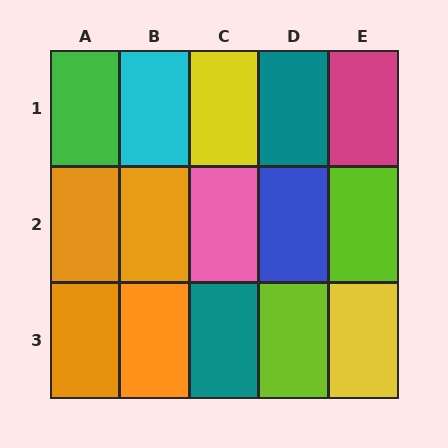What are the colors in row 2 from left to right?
Orange, orange, pink, blue, lime.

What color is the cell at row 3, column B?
Orange.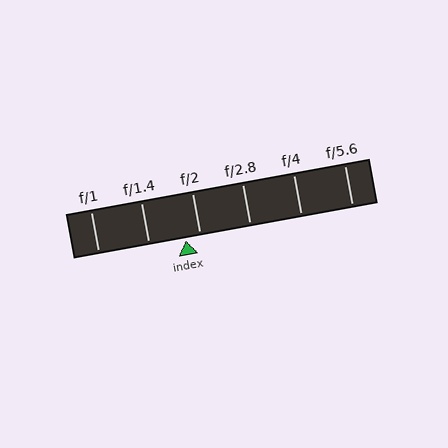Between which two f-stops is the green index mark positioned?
The index mark is between f/1.4 and f/2.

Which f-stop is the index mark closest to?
The index mark is closest to f/2.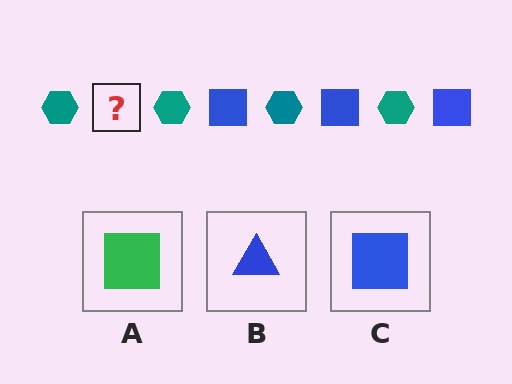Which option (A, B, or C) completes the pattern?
C.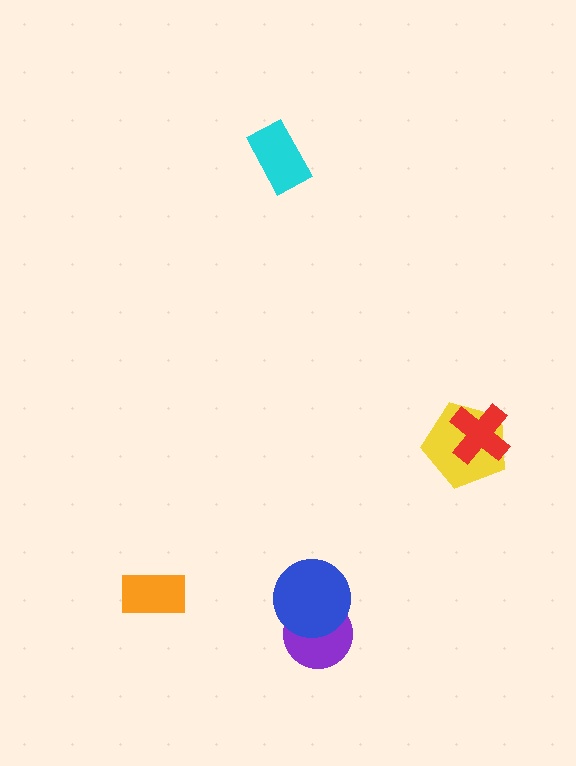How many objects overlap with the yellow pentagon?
1 object overlaps with the yellow pentagon.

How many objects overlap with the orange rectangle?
0 objects overlap with the orange rectangle.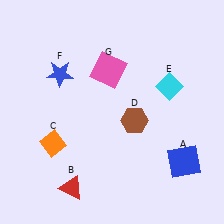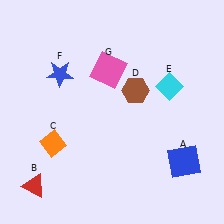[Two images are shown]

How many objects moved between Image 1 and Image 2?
2 objects moved between the two images.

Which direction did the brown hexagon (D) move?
The brown hexagon (D) moved up.